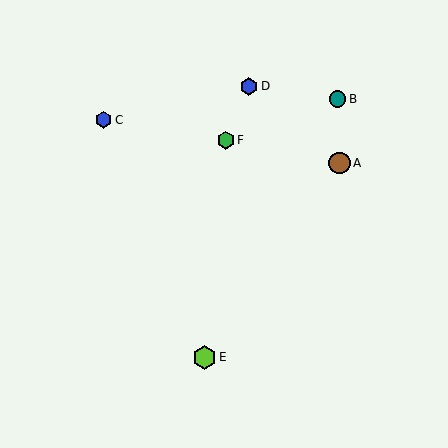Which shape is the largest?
The lime hexagon (labeled E) is the largest.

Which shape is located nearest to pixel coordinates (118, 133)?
The blue hexagon (labeled C) at (104, 120) is nearest to that location.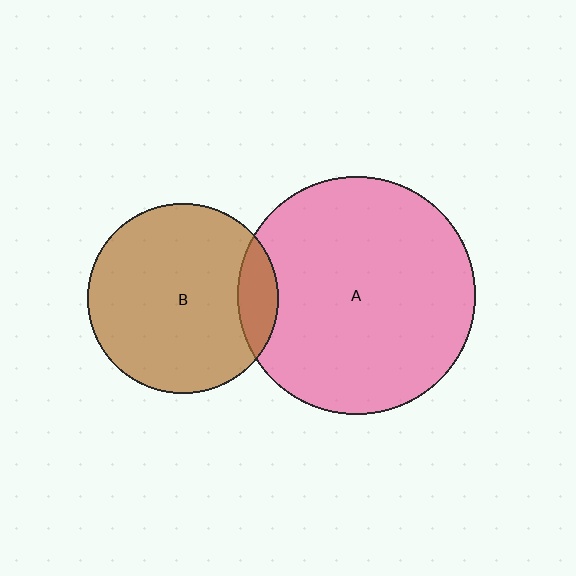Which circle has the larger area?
Circle A (pink).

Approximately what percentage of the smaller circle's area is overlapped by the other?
Approximately 10%.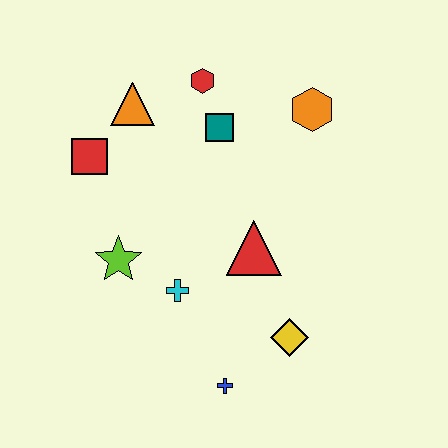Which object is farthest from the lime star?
The orange hexagon is farthest from the lime star.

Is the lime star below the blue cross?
No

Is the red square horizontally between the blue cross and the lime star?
No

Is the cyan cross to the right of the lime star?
Yes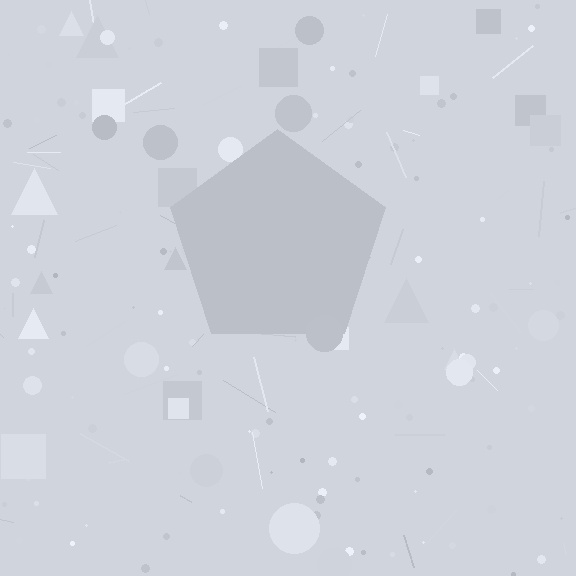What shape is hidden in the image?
A pentagon is hidden in the image.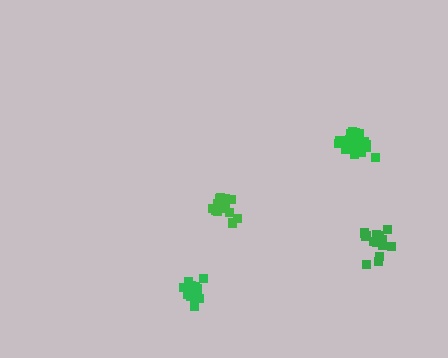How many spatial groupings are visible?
There are 4 spatial groupings.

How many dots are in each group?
Group 1: 21 dots, Group 2: 20 dots, Group 3: 17 dots, Group 4: 15 dots (73 total).